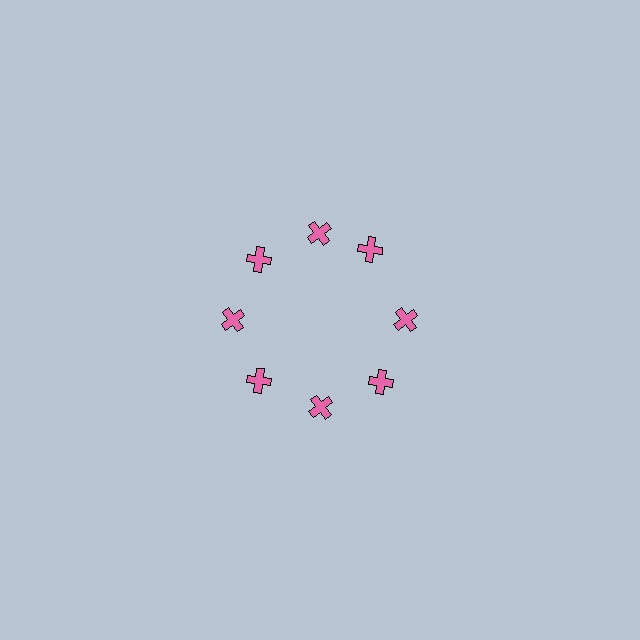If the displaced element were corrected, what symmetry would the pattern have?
It would have 8-fold rotational symmetry — the pattern would map onto itself every 45 degrees.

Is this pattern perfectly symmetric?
No. The 8 pink crosses are arranged in a ring, but one element near the 2 o'clock position is rotated out of alignment along the ring, breaking the 8-fold rotational symmetry.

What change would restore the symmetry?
The symmetry would be restored by rotating it back into even spacing with its neighbors so that all 8 crosses sit at equal angles and equal distance from the center.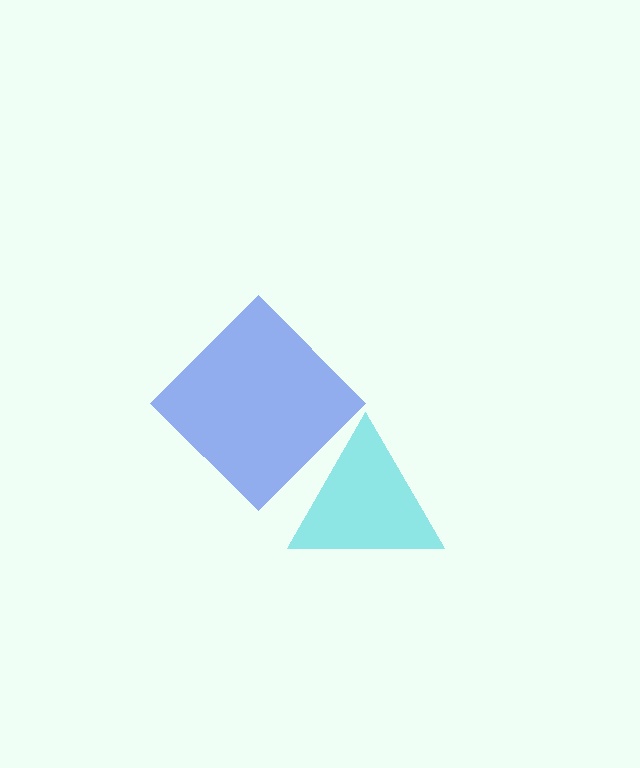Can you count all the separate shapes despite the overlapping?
Yes, there are 2 separate shapes.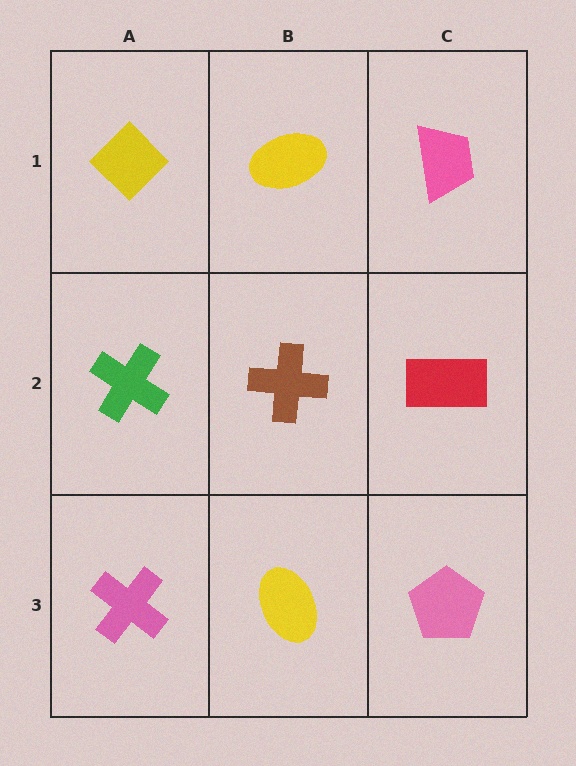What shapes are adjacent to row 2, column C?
A pink trapezoid (row 1, column C), a pink pentagon (row 3, column C), a brown cross (row 2, column B).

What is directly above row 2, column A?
A yellow diamond.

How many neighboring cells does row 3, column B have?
3.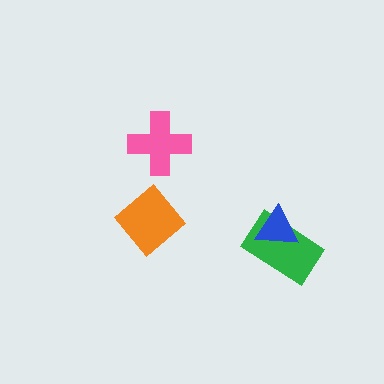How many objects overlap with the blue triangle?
1 object overlaps with the blue triangle.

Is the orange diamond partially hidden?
No, no other shape covers it.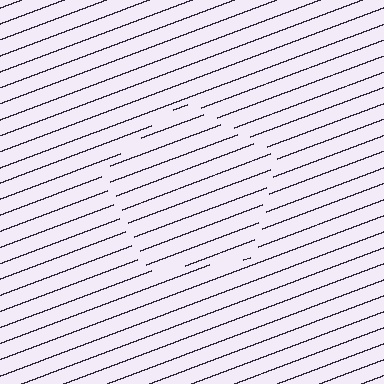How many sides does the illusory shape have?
5 sides — the line-ends trace a pentagon.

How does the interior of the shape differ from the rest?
The interior of the shape contains the same grating, shifted by half a period — the contour is defined by the phase discontinuity where line-ends from the inner and outer gratings abut.